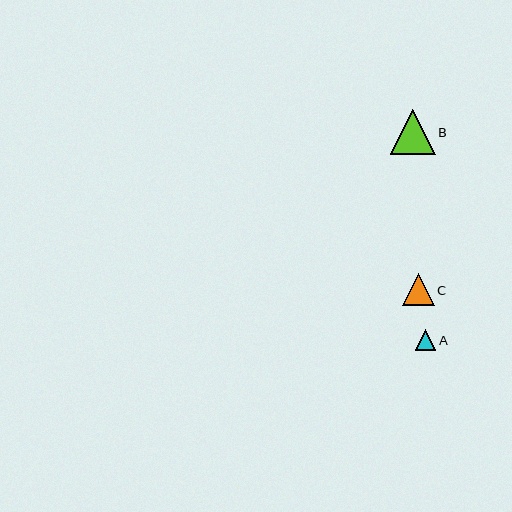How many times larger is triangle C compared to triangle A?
Triangle C is approximately 1.5 times the size of triangle A.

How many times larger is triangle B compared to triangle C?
Triangle B is approximately 1.4 times the size of triangle C.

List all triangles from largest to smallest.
From largest to smallest: B, C, A.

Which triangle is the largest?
Triangle B is the largest with a size of approximately 45 pixels.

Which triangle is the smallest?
Triangle A is the smallest with a size of approximately 21 pixels.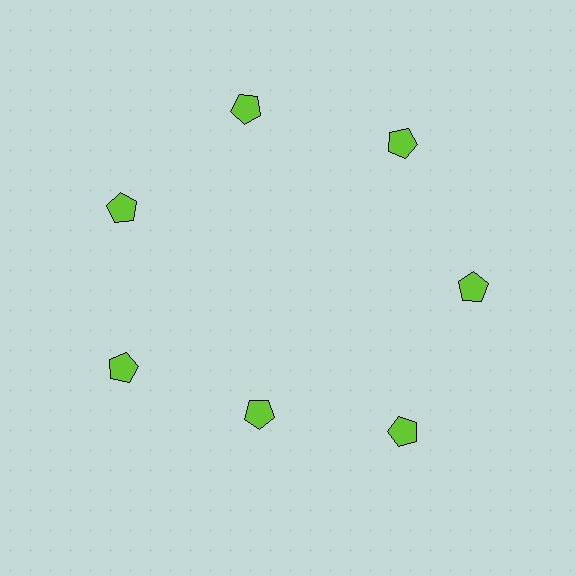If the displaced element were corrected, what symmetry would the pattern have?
It would have 7-fold rotational symmetry — the pattern would map onto itself every 51 degrees.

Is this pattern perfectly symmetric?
No. The 7 lime pentagons are arranged in a ring, but one element near the 6 o'clock position is pulled inward toward the center, breaking the 7-fold rotational symmetry.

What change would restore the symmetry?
The symmetry would be restored by moving it outward, back onto the ring so that all 7 pentagons sit at equal angles and equal distance from the center.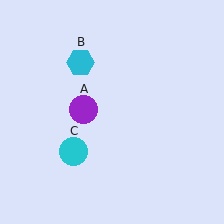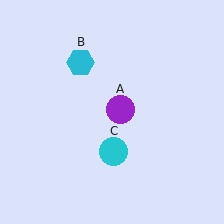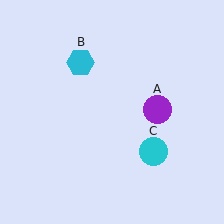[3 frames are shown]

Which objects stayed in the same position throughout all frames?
Cyan hexagon (object B) remained stationary.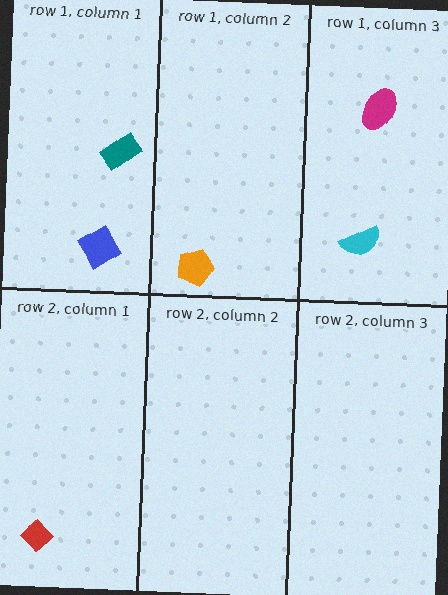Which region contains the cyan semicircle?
The row 1, column 3 region.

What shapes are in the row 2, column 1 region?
The red diamond.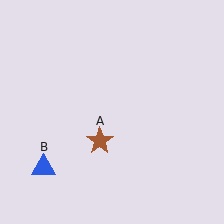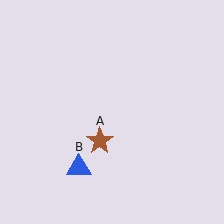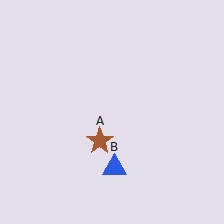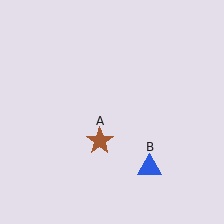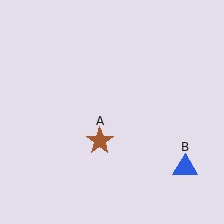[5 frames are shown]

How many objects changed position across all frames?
1 object changed position: blue triangle (object B).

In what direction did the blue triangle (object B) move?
The blue triangle (object B) moved right.